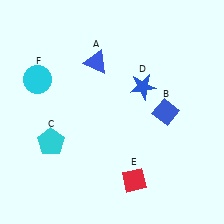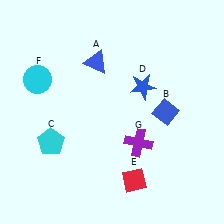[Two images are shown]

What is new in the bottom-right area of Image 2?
A purple cross (G) was added in the bottom-right area of Image 2.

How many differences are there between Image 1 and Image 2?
There is 1 difference between the two images.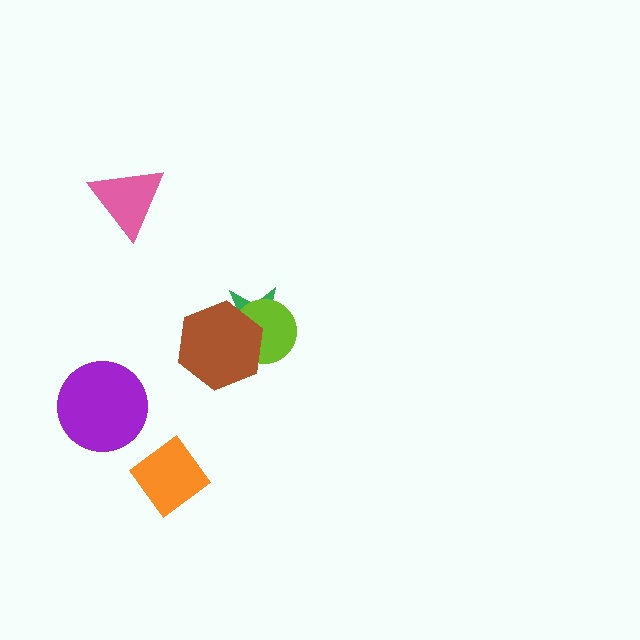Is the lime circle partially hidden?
Yes, it is partially covered by another shape.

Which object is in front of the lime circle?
The brown hexagon is in front of the lime circle.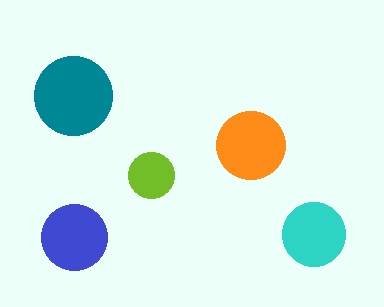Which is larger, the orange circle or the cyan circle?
The orange one.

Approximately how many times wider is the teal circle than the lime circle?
About 1.5 times wider.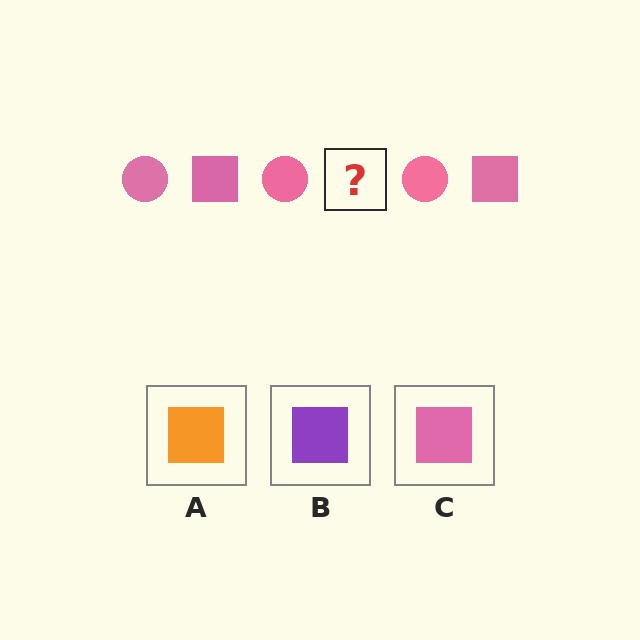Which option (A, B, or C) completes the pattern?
C.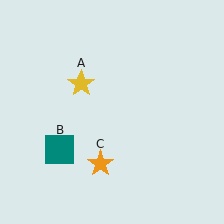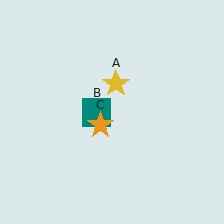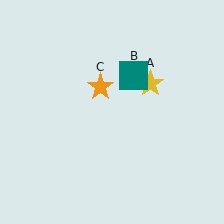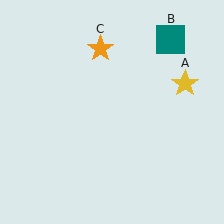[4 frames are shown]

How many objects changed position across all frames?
3 objects changed position: yellow star (object A), teal square (object B), orange star (object C).